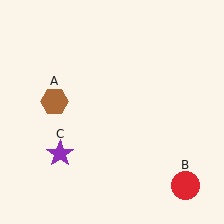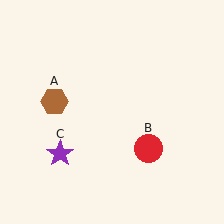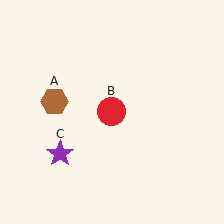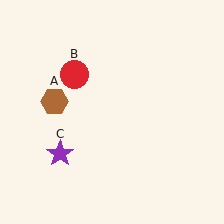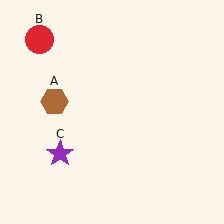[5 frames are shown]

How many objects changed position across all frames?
1 object changed position: red circle (object B).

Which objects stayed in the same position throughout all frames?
Brown hexagon (object A) and purple star (object C) remained stationary.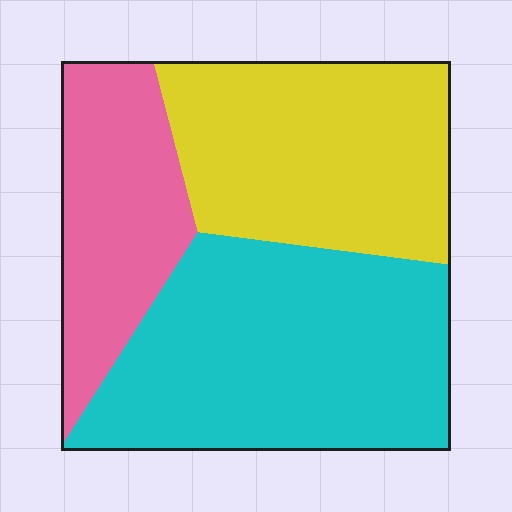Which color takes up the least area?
Pink, at roughly 25%.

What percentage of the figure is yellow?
Yellow covers 34% of the figure.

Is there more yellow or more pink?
Yellow.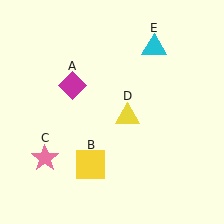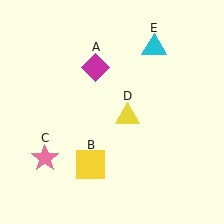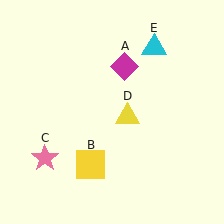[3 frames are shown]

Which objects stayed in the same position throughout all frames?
Yellow square (object B) and pink star (object C) and yellow triangle (object D) and cyan triangle (object E) remained stationary.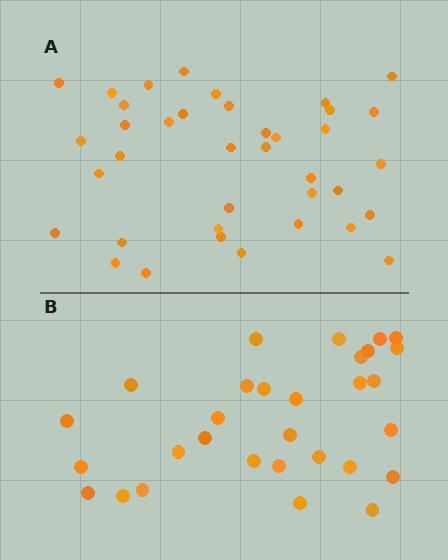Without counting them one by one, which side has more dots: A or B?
Region A (the top region) has more dots.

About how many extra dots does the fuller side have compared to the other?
Region A has roughly 8 or so more dots than region B.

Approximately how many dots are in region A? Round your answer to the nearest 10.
About 40 dots. (The exact count is 38, which rounds to 40.)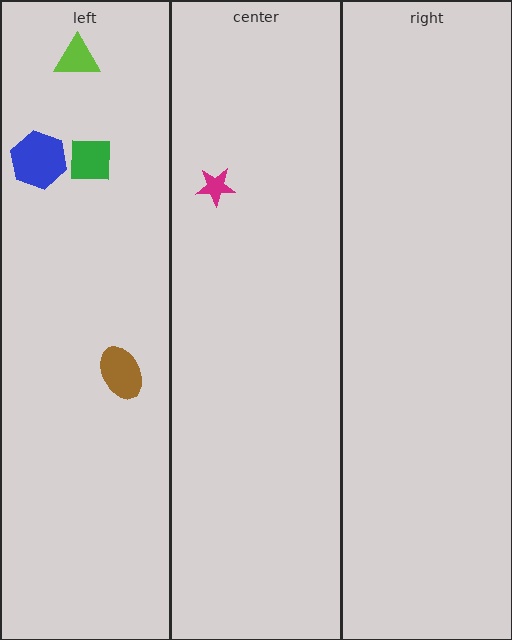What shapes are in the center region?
The magenta star.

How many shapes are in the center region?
1.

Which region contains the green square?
The left region.